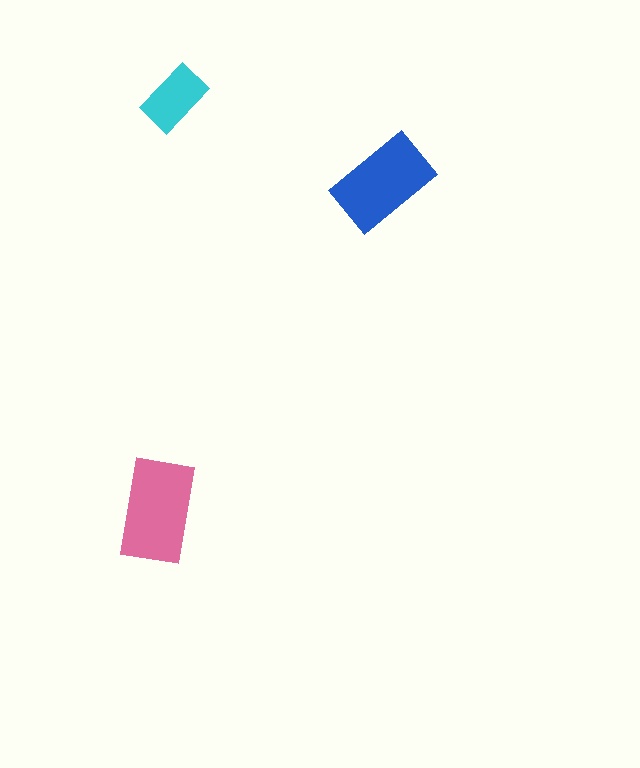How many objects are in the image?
There are 3 objects in the image.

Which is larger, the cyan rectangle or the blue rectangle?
The blue one.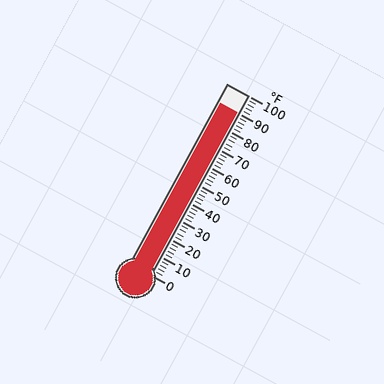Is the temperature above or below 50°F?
The temperature is above 50°F.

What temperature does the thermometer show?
The thermometer shows approximately 90°F.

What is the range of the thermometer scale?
The thermometer scale ranges from 0°F to 100°F.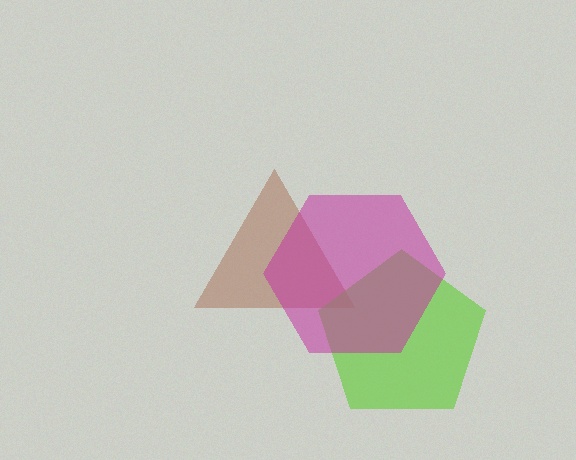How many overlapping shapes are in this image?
There are 3 overlapping shapes in the image.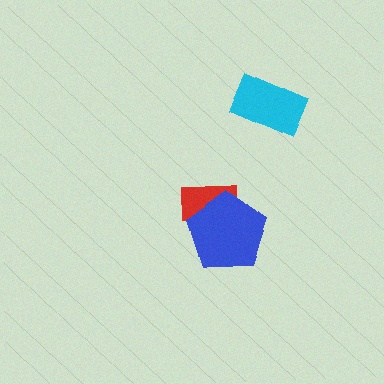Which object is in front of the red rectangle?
The blue pentagon is in front of the red rectangle.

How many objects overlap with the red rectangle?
1 object overlaps with the red rectangle.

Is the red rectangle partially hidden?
Yes, it is partially covered by another shape.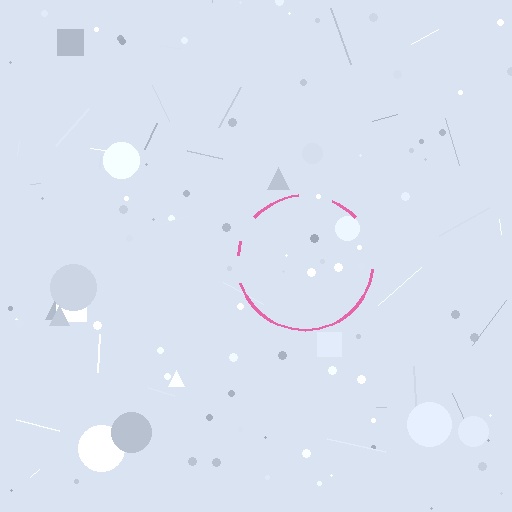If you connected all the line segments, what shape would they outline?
They would outline a circle.